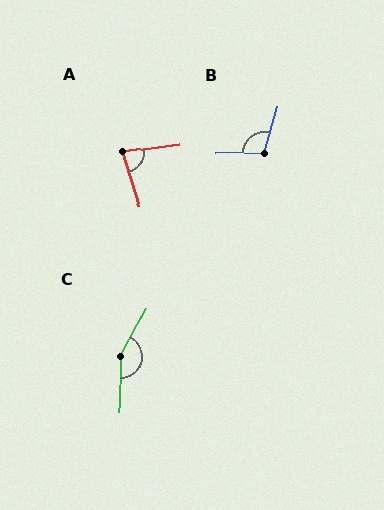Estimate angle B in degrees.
Approximately 107 degrees.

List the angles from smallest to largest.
A (80°), B (107°), C (152°).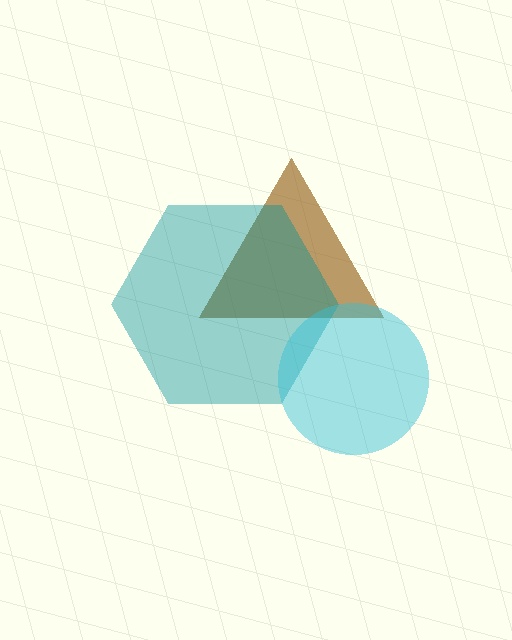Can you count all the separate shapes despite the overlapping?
Yes, there are 3 separate shapes.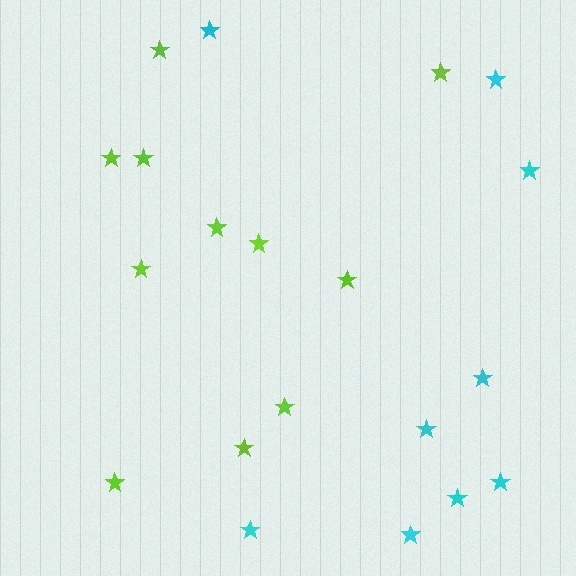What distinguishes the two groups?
There are 2 groups: one group of lime stars (11) and one group of cyan stars (9).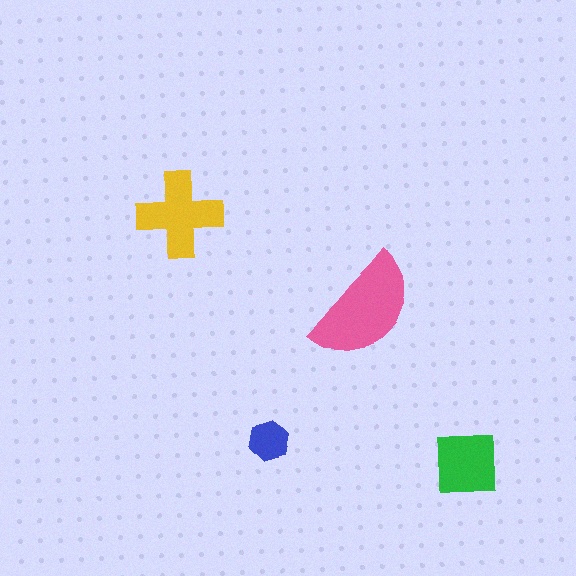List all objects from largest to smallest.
The pink semicircle, the yellow cross, the green square, the blue hexagon.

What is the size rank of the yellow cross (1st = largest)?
2nd.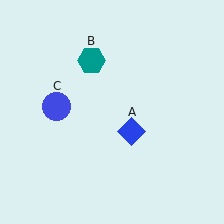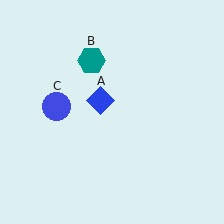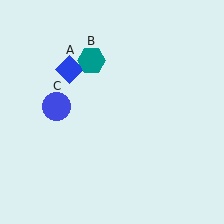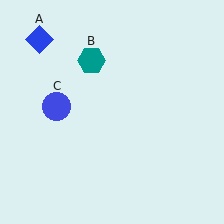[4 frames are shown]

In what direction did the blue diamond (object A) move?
The blue diamond (object A) moved up and to the left.